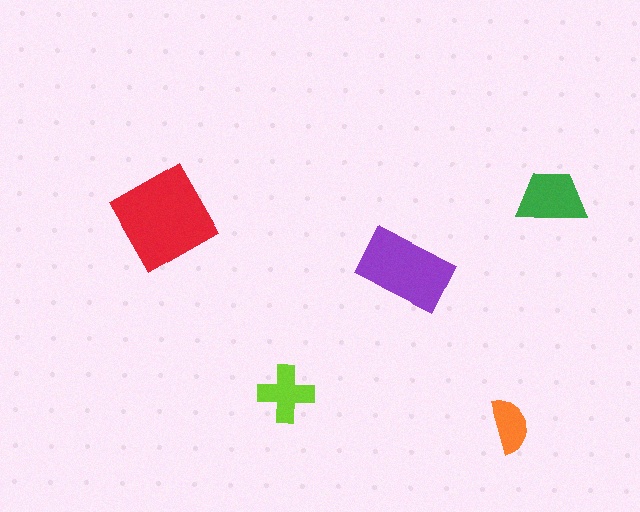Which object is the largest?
The red diamond.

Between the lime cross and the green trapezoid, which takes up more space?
The green trapezoid.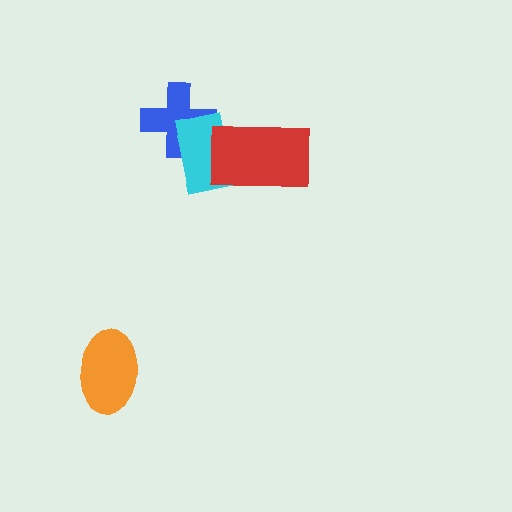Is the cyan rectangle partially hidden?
Yes, it is partially covered by another shape.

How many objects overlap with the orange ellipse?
0 objects overlap with the orange ellipse.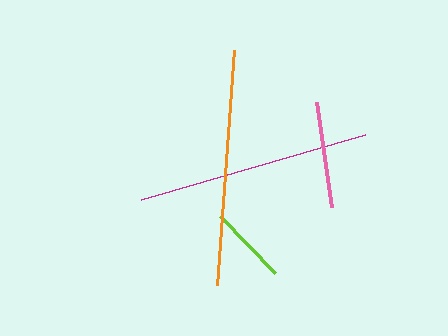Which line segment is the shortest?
The lime line is the shortest at approximately 79 pixels.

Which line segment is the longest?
The orange line is the longest at approximately 236 pixels.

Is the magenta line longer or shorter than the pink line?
The magenta line is longer than the pink line.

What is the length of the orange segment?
The orange segment is approximately 236 pixels long.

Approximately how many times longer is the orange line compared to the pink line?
The orange line is approximately 2.2 times the length of the pink line.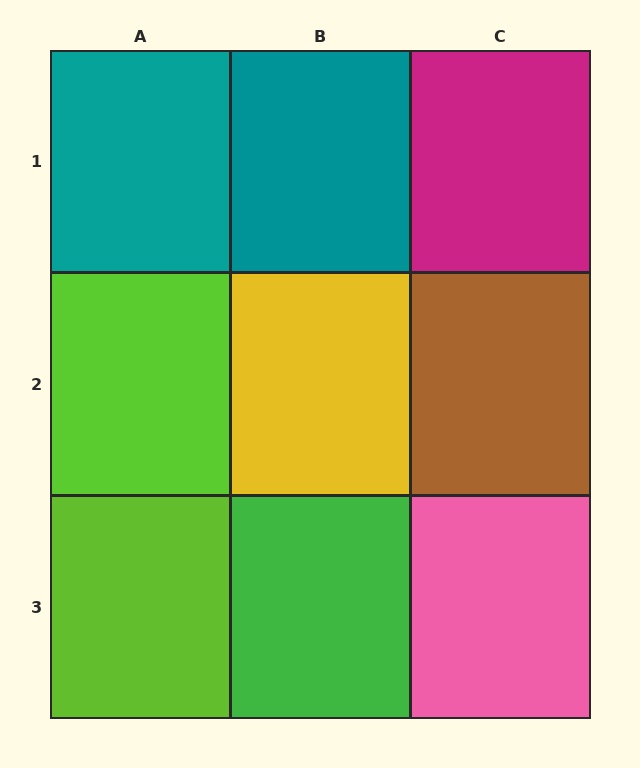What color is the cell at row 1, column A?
Teal.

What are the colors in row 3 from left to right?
Lime, green, pink.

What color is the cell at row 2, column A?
Lime.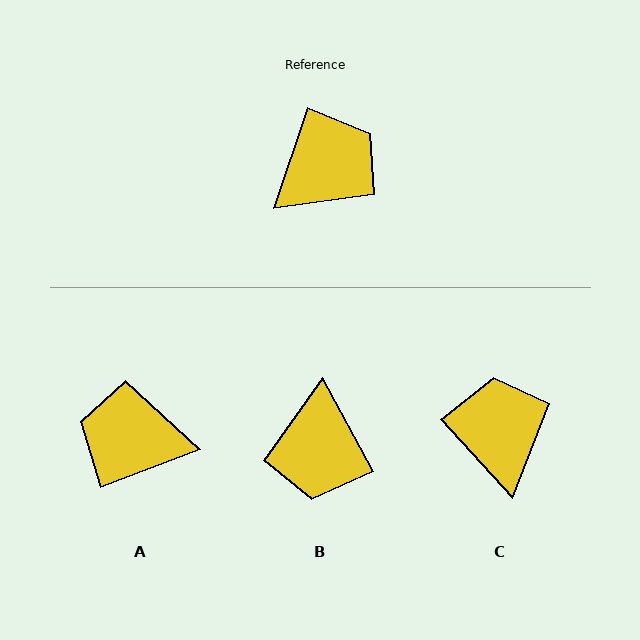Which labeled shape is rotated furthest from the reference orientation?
B, about 133 degrees away.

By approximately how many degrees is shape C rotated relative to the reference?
Approximately 61 degrees counter-clockwise.